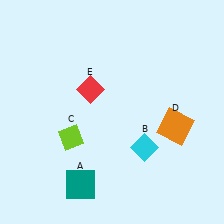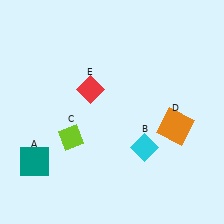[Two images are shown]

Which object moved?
The teal square (A) moved left.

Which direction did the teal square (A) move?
The teal square (A) moved left.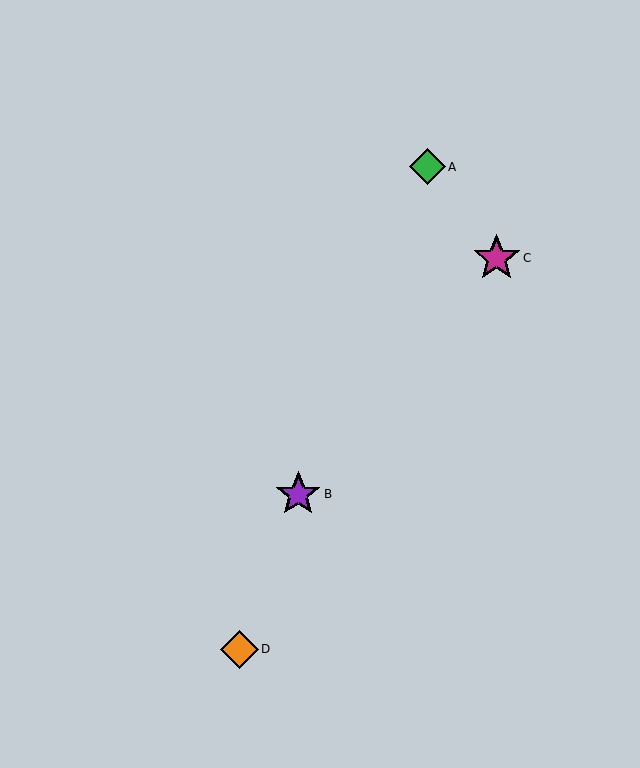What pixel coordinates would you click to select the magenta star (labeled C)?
Click at (497, 258) to select the magenta star C.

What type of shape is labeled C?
Shape C is a magenta star.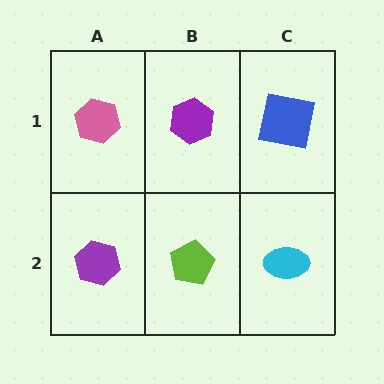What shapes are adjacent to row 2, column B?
A purple hexagon (row 1, column B), a purple hexagon (row 2, column A), a cyan ellipse (row 2, column C).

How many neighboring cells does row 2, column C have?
2.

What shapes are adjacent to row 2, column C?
A blue square (row 1, column C), a lime pentagon (row 2, column B).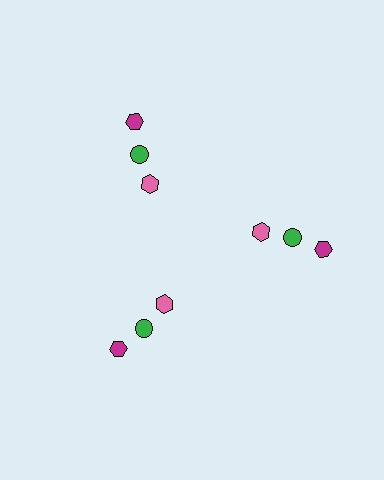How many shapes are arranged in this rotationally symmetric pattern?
There are 9 shapes, arranged in 3 groups of 3.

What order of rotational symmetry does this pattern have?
This pattern has 3-fold rotational symmetry.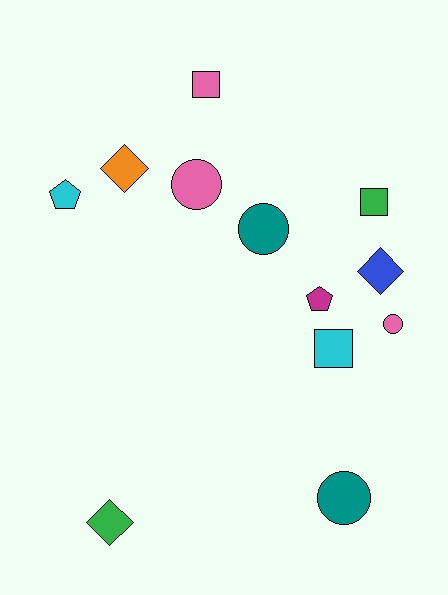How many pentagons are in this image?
There are 2 pentagons.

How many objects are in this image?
There are 12 objects.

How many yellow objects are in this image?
There are no yellow objects.